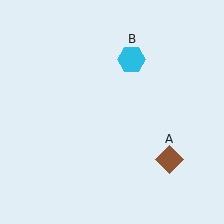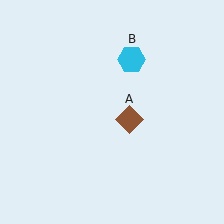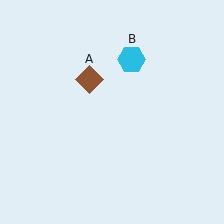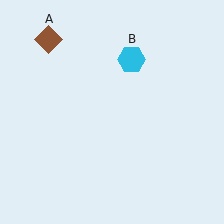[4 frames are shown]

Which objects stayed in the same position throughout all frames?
Cyan hexagon (object B) remained stationary.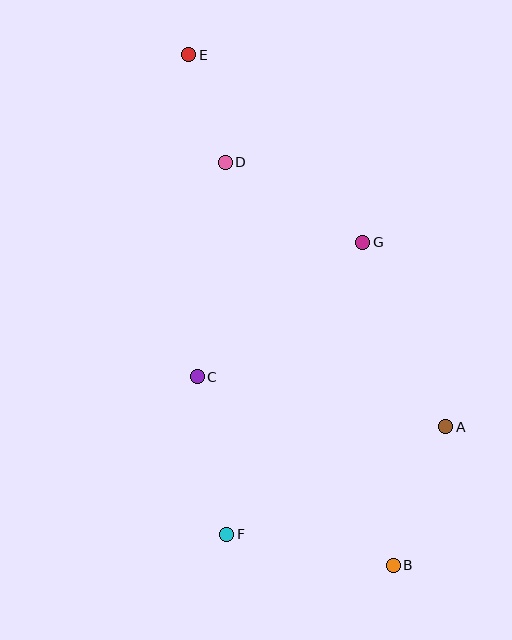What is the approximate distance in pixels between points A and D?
The distance between A and D is approximately 345 pixels.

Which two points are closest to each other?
Points D and E are closest to each other.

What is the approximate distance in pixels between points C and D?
The distance between C and D is approximately 216 pixels.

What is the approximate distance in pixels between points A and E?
The distance between A and E is approximately 452 pixels.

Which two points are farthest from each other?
Points B and E are farthest from each other.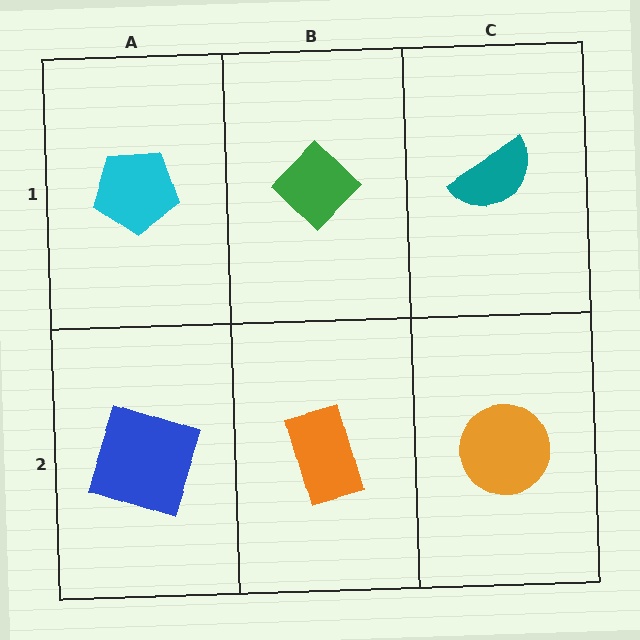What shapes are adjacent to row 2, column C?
A teal semicircle (row 1, column C), an orange rectangle (row 2, column B).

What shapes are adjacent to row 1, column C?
An orange circle (row 2, column C), a green diamond (row 1, column B).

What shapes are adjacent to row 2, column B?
A green diamond (row 1, column B), a blue square (row 2, column A), an orange circle (row 2, column C).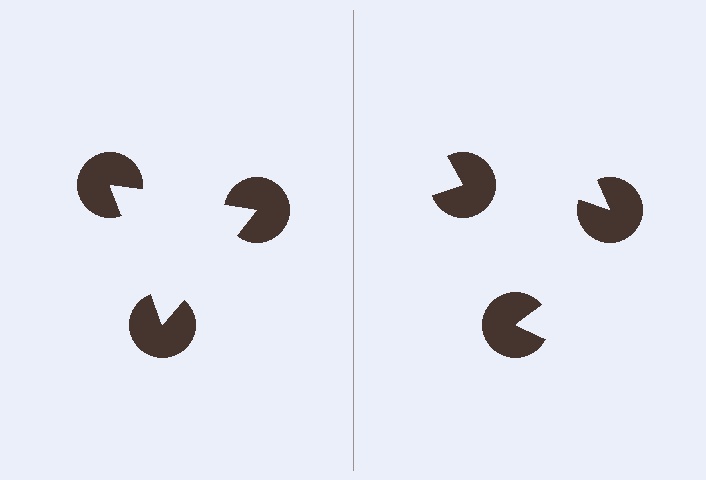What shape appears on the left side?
An illusory triangle.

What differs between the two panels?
The pac-man discs are positioned identically on both sides; only the wedge orientations differ. On the left they align to a triangle; on the right they are misaligned.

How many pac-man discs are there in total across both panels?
6 — 3 on each side.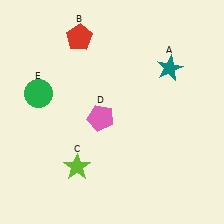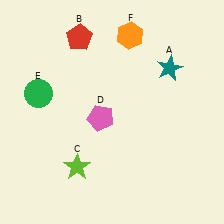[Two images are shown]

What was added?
An orange hexagon (F) was added in Image 2.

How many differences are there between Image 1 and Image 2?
There is 1 difference between the two images.